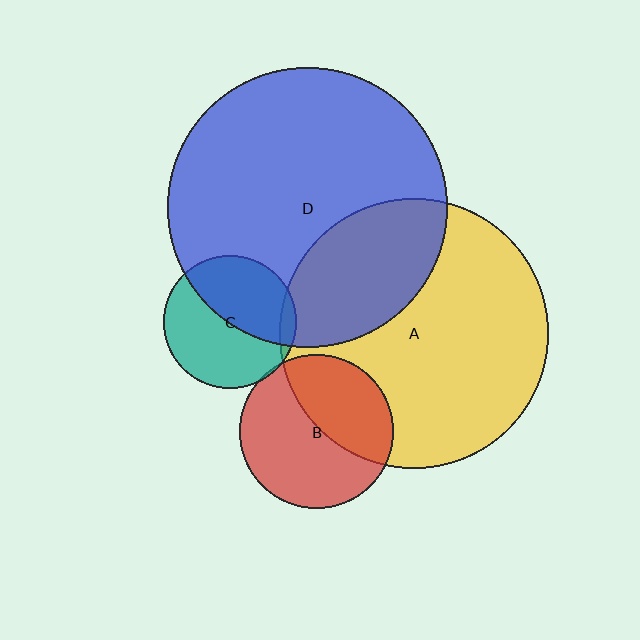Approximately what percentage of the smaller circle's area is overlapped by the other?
Approximately 5%.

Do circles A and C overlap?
Yes.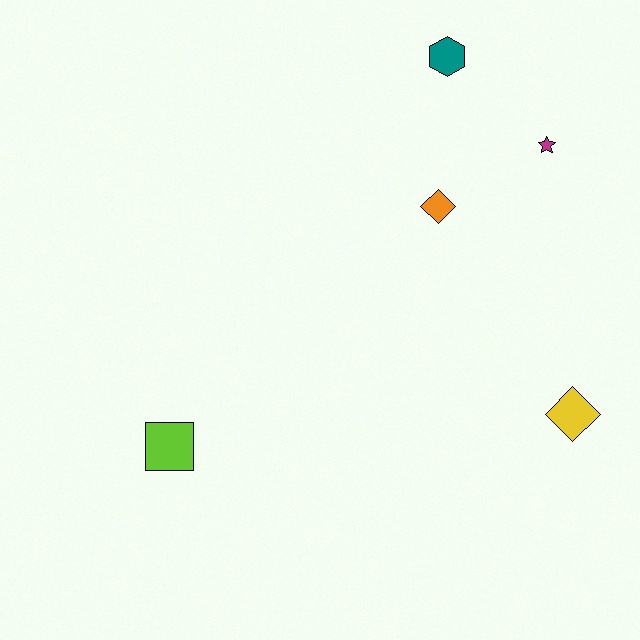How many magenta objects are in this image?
There is 1 magenta object.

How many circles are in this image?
There are no circles.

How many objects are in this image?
There are 5 objects.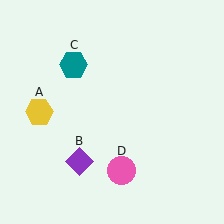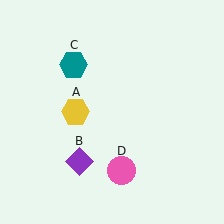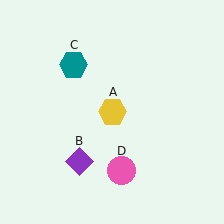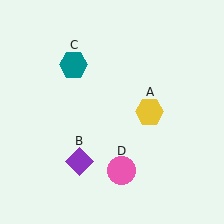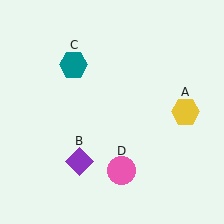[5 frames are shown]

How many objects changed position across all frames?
1 object changed position: yellow hexagon (object A).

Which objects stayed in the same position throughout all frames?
Purple diamond (object B) and teal hexagon (object C) and pink circle (object D) remained stationary.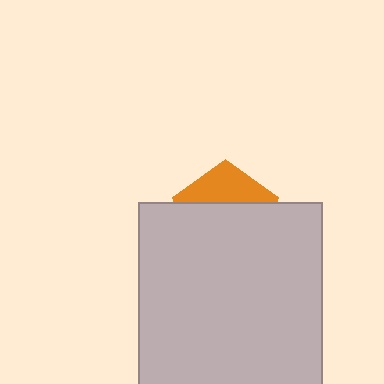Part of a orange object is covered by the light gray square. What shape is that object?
It is a pentagon.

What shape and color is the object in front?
The object in front is a light gray square.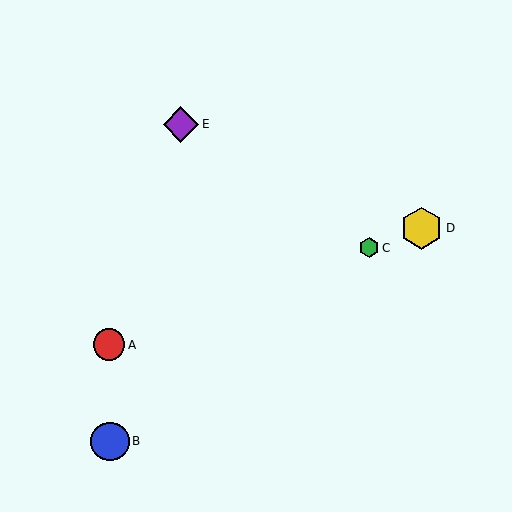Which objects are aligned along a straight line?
Objects A, C, D are aligned along a straight line.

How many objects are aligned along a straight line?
3 objects (A, C, D) are aligned along a straight line.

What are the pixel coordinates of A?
Object A is at (109, 345).